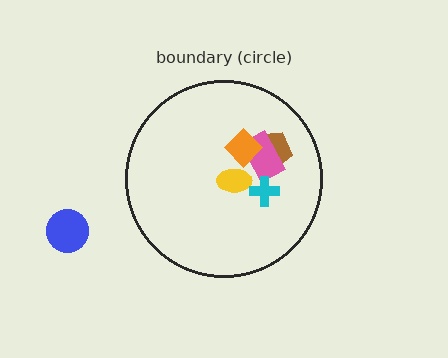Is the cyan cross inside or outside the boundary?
Inside.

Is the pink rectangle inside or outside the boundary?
Inside.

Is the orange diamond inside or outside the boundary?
Inside.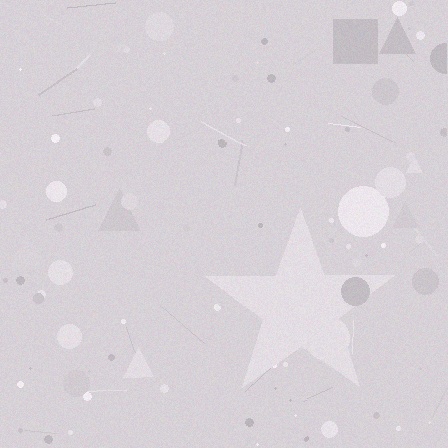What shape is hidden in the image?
A star is hidden in the image.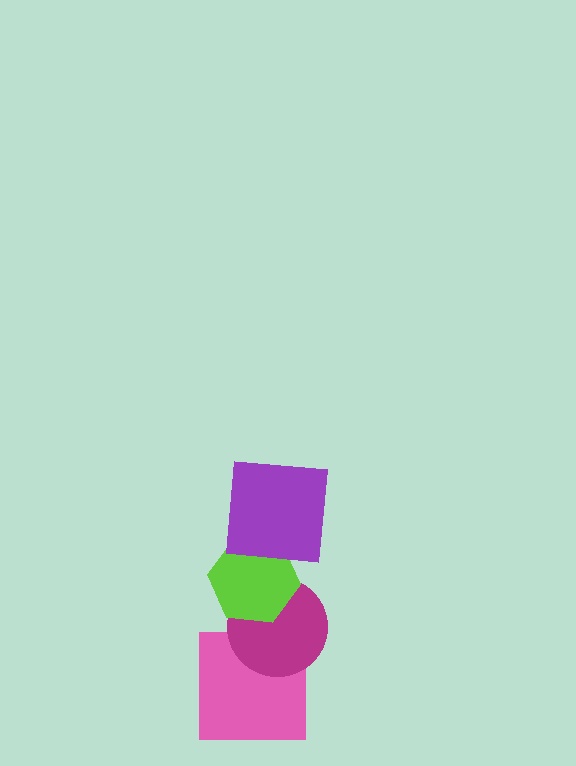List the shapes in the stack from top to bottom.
From top to bottom: the purple square, the lime hexagon, the magenta circle, the pink square.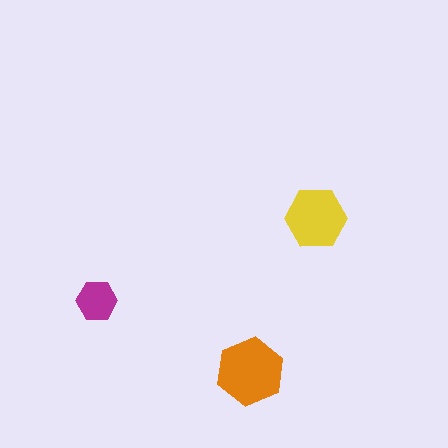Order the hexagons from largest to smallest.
the orange one, the yellow one, the magenta one.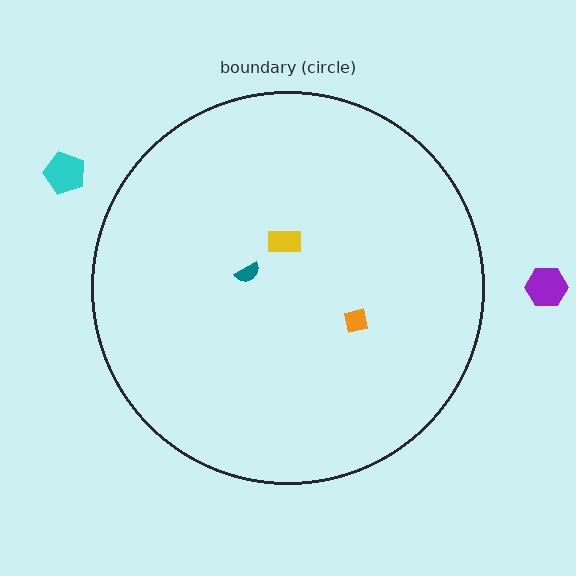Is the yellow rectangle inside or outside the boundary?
Inside.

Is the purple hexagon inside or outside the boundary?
Outside.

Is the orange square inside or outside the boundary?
Inside.